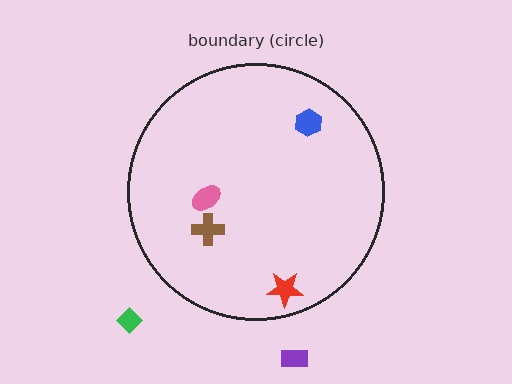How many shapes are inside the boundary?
4 inside, 2 outside.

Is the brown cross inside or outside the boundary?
Inside.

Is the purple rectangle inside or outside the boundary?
Outside.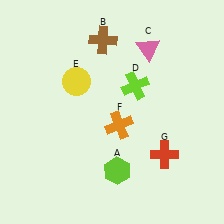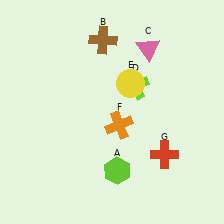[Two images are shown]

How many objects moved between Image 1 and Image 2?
1 object moved between the two images.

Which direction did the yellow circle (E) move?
The yellow circle (E) moved right.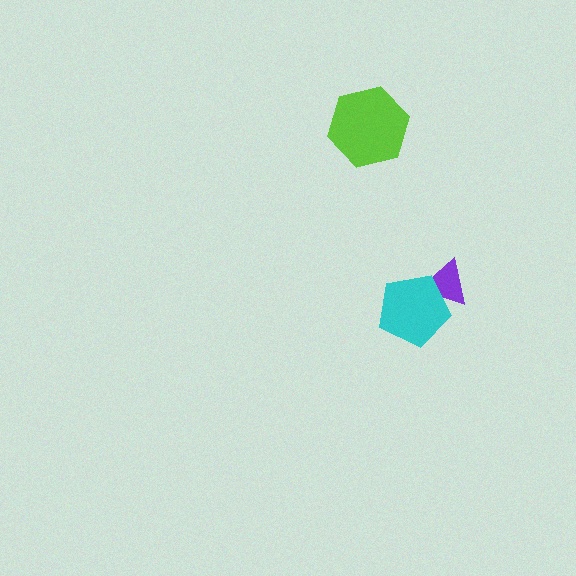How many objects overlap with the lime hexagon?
0 objects overlap with the lime hexagon.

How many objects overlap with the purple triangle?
1 object overlaps with the purple triangle.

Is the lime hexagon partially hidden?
No, no other shape covers it.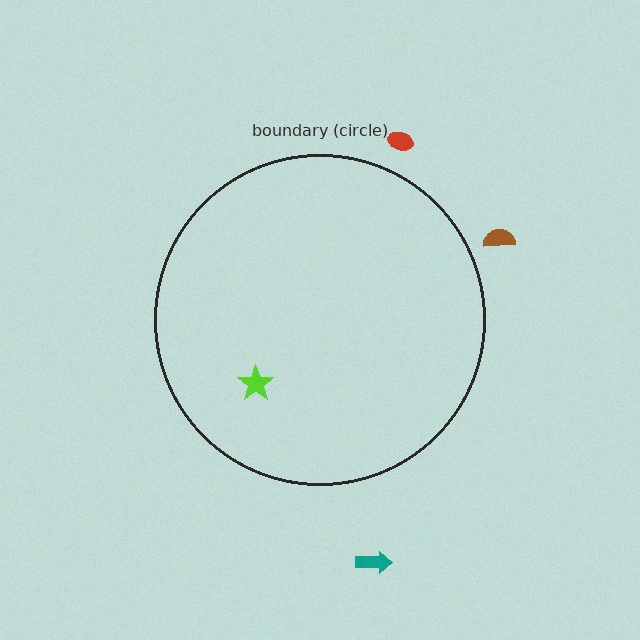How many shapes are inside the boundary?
1 inside, 3 outside.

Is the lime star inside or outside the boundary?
Inside.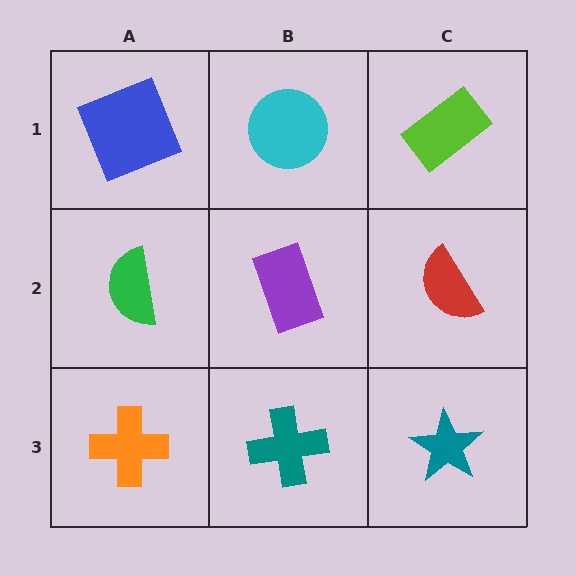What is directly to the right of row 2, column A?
A purple rectangle.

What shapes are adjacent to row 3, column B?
A purple rectangle (row 2, column B), an orange cross (row 3, column A), a teal star (row 3, column C).